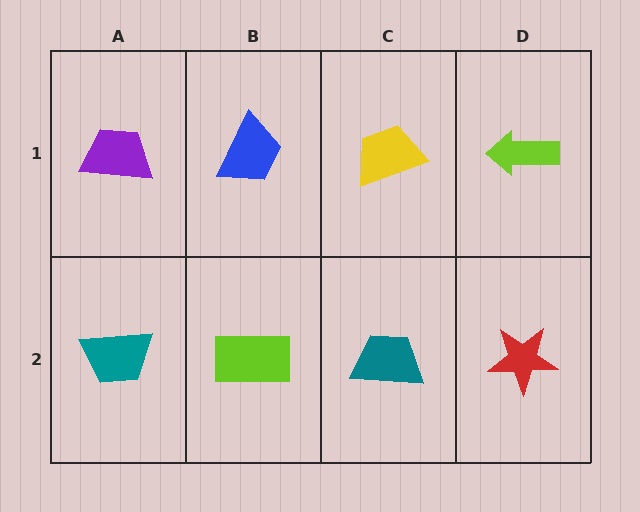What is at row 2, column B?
A lime rectangle.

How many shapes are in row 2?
4 shapes.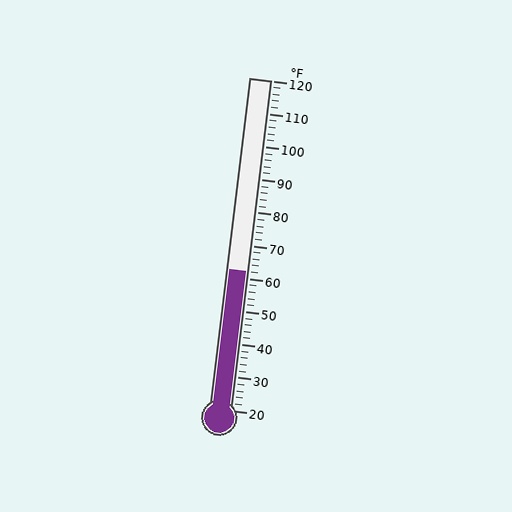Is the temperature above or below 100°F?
The temperature is below 100°F.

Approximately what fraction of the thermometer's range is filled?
The thermometer is filled to approximately 40% of its range.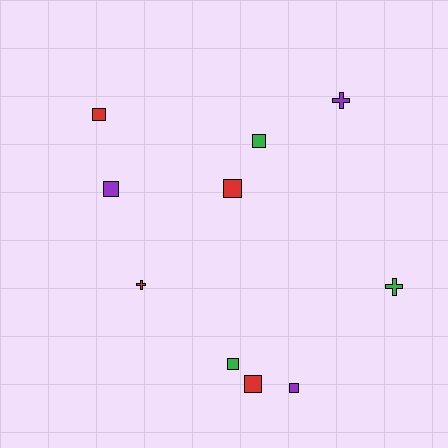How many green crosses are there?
There is 1 green cross.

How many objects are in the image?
There are 10 objects.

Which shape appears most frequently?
Square, with 7 objects.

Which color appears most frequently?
Red, with 4 objects.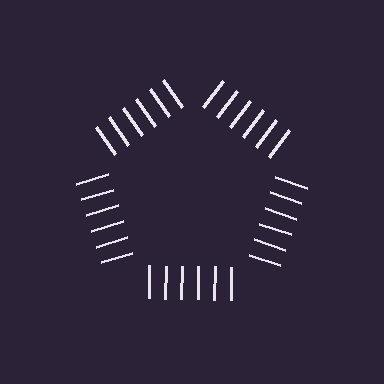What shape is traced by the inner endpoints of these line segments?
An illusory pentagon — the line segments terminate on its edges but no continuous stroke is drawn.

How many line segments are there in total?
30 — 6 along each of the 5 edges.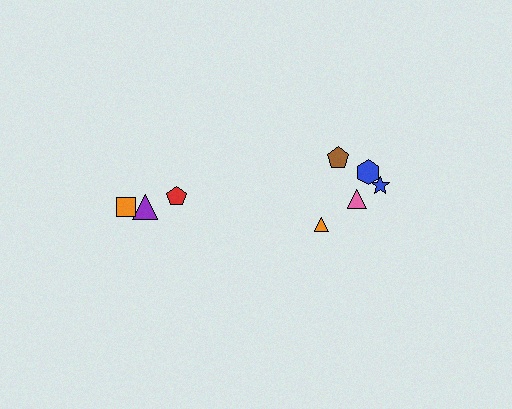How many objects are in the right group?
There are 5 objects.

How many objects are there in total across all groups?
There are 8 objects.